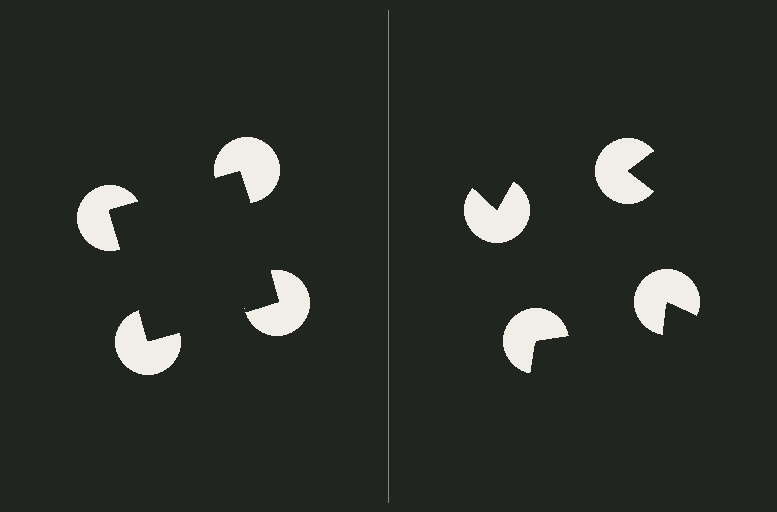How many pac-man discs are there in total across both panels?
8 — 4 on each side.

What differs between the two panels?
The pac-man discs are positioned identically on both sides; only the wedge orientations differ. On the left they align to a square; on the right they are misaligned.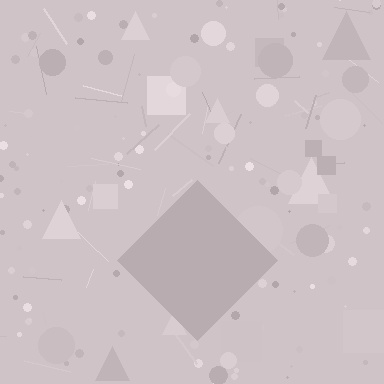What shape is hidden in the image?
A diamond is hidden in the image.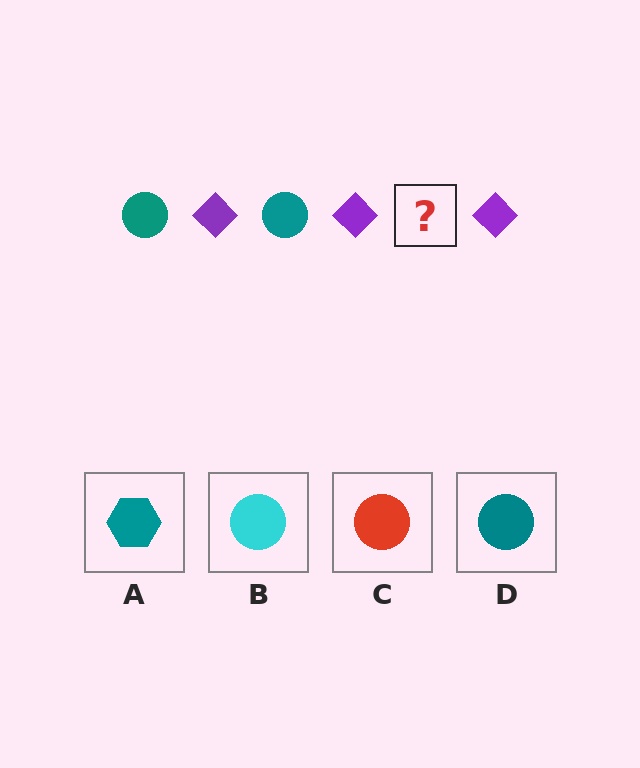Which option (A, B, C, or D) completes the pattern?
D.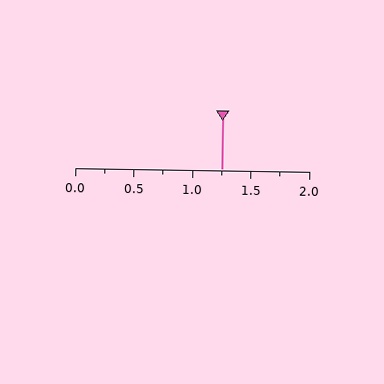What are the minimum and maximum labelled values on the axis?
The axis runs from 0.0 to 2.0.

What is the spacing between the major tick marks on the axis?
The major ticks are spaced 0.5 apart.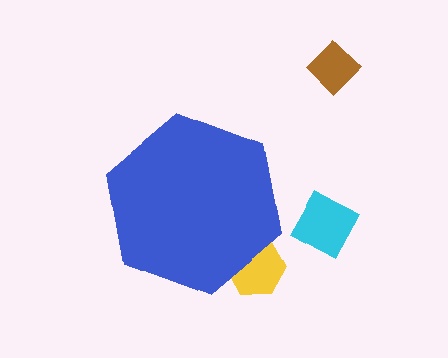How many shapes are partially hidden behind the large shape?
1 shape is partially hidden.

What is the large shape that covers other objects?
A blue hexagon.